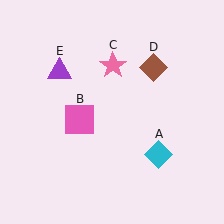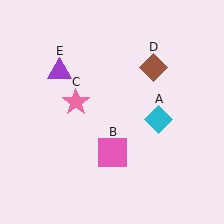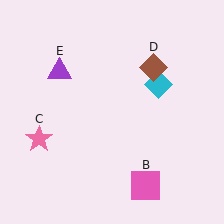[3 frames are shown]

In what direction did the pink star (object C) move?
The pink star (object C) moved down and to the left.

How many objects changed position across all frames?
3 objects changed position: cyan diamond (object A), pink square (object B), pink star (object C).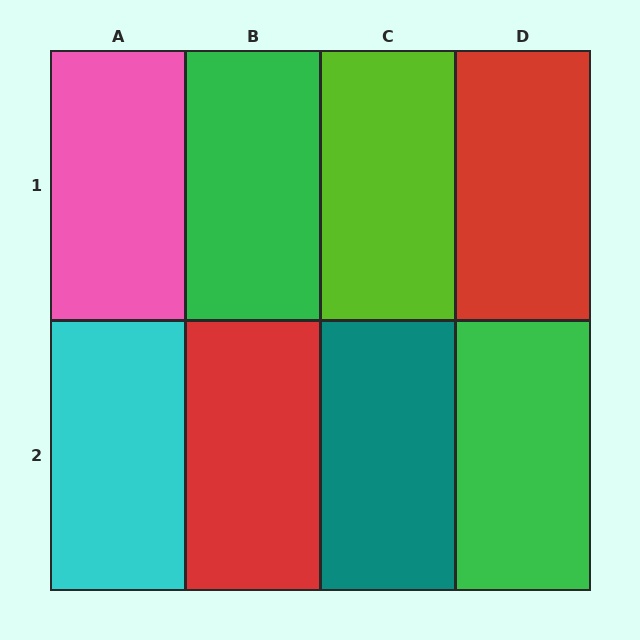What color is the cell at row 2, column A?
Cyan.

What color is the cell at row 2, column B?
Red.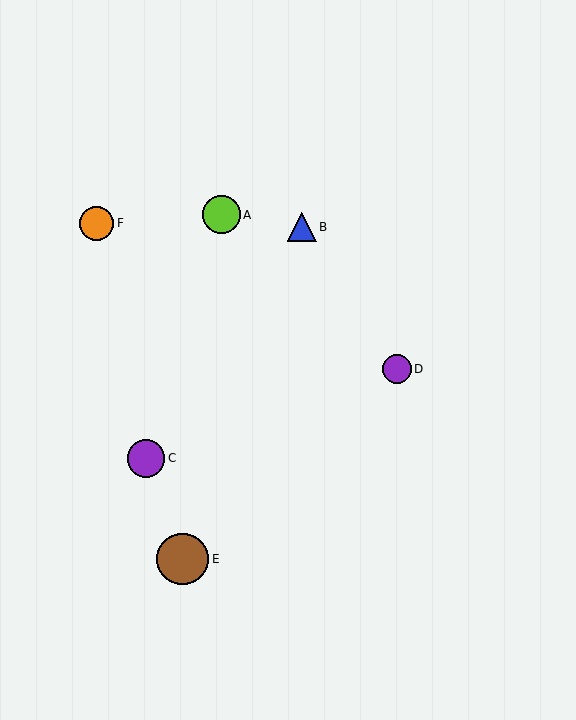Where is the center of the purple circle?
The center of the purple circle is at (397, 369).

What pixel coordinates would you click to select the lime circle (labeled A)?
Click at (221, 215) to select the lime circle A.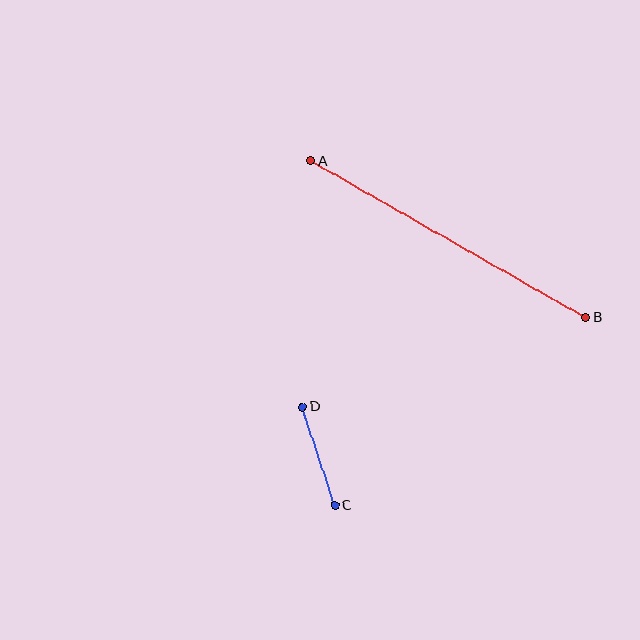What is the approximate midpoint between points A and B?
The midpoint is at approximately (448, 239) pixels.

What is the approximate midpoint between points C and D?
The midpoint is at approximately (319, 456) pixels.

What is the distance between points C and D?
The distance is approximately 104 pixels.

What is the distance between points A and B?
The distance is approximately 316 pixels.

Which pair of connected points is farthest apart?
Points A and B are farthest apart.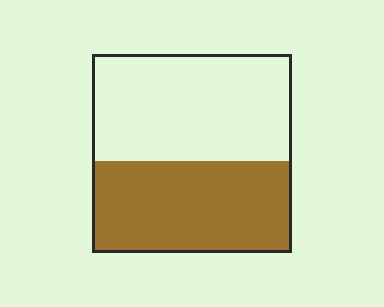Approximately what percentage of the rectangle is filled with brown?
Approximately 45%.